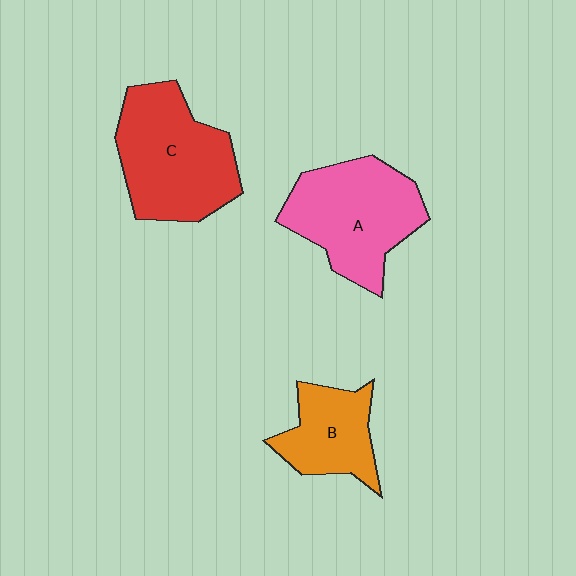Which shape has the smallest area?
Shape B (orange).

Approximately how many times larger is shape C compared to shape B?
Approximately 1.7 times.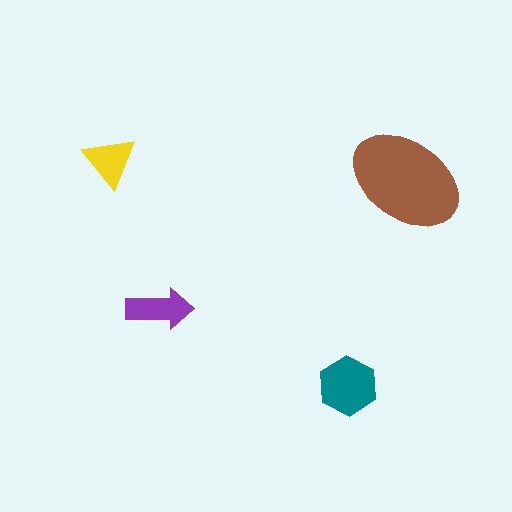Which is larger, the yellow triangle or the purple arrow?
The purple arrow.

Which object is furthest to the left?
The yellow triangle is leftmost.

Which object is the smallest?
The yellow triangle.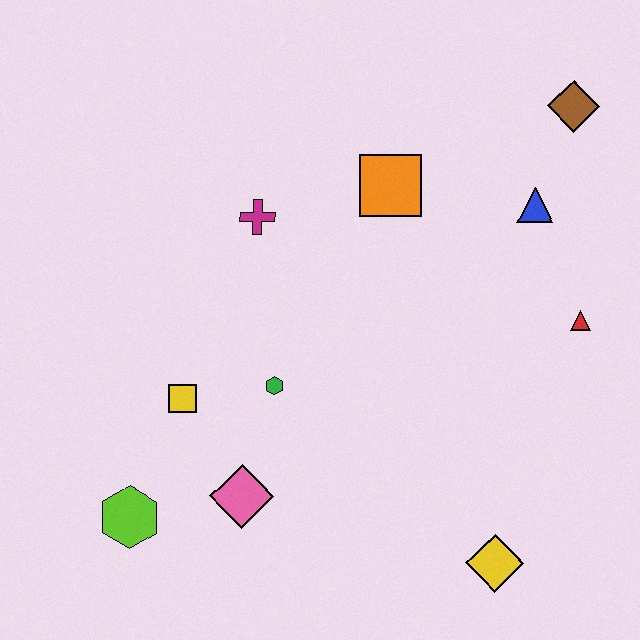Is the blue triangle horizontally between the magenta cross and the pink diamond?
No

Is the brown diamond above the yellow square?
Yes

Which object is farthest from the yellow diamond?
The brown diamond is farthest from the yellow diamond.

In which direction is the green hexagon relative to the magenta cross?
The green hexagon is below the magenta cross.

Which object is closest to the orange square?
The magenta cross is closest to the orange square.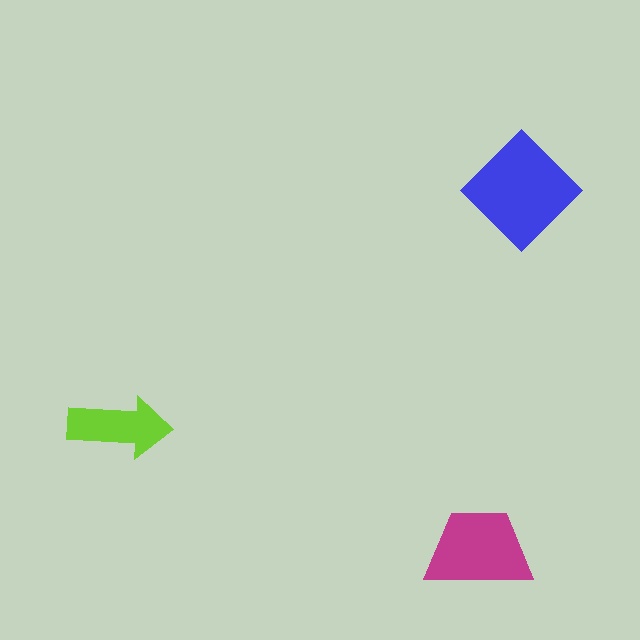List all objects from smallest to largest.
The lime arrow, the magenta trapezoid, the blue diamond.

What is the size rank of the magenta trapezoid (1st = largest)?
2nd.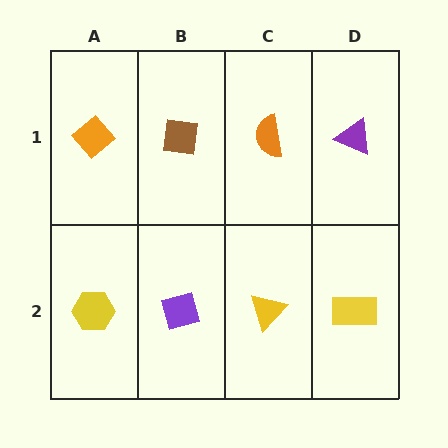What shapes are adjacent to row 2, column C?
An orange semicircle (row 1, column C), a purple diamond (row 2, column B), a yellow rectangle (row 2, column D).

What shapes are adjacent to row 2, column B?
A brown square (row 1, column B), a yellow hexagon (row 2, column A), a yellow triangle (row 2, column C).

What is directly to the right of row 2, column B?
A yellow triangle.